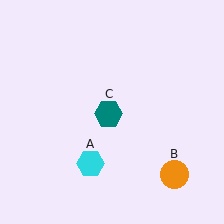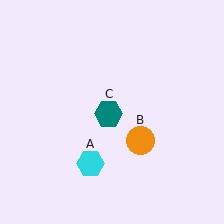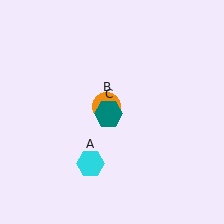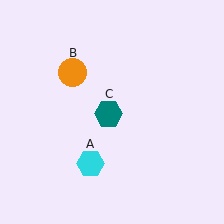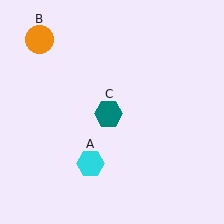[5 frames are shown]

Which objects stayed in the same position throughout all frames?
Cyan hexagon (object A) and teal hexagon (object C) remained stationary.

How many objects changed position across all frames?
1 object changed position: orange circle (object B).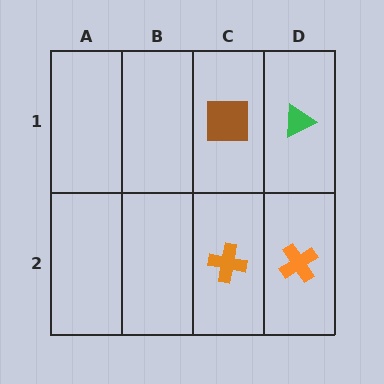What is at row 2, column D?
An orange cross.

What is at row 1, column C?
A brown square.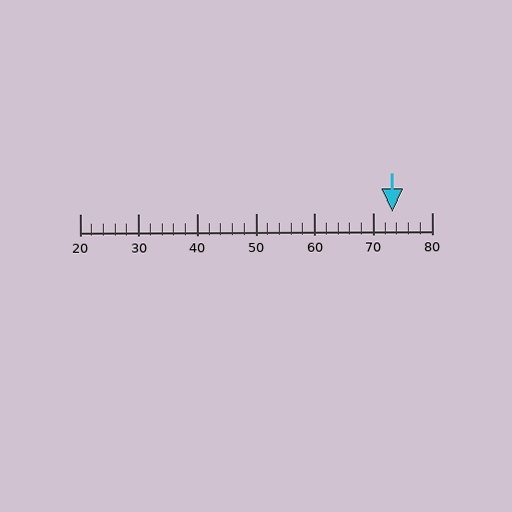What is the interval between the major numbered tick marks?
The major tick marks are spaced 10 units apart.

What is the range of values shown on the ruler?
The ruler shows values from 20 to 80.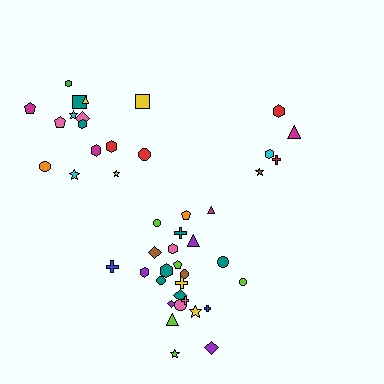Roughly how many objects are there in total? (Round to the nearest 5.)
Roughly 45 objects in total.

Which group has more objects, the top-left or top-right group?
The top-left group.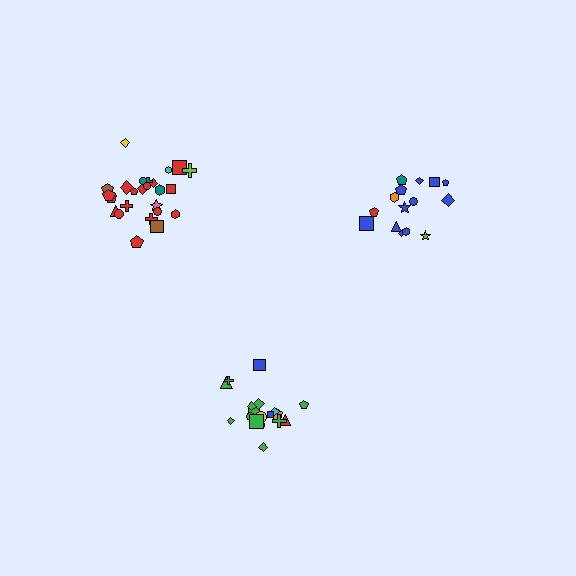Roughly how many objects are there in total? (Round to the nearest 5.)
Roughly 60 objects in total.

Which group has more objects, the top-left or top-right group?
The top-left group.